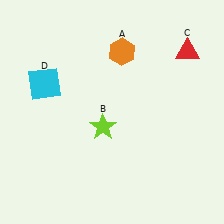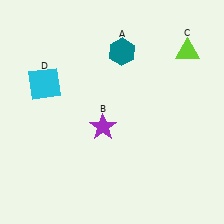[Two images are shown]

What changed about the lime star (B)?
In Image 1, B is lime. In Image 2, it changed to purple.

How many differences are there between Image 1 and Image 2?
There are 3 differences between the two images.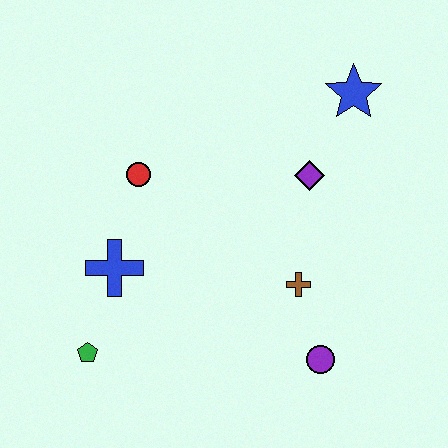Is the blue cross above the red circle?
No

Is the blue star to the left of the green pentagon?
No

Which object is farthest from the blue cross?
The blue star is farthest from the blue cross.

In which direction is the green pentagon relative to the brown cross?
The green pentagon is to the left of the brown cross.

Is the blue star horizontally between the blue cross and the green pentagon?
No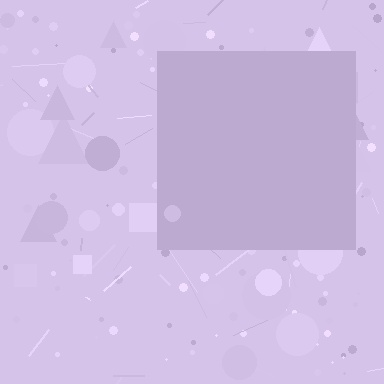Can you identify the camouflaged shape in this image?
The camouflaged shape is a square.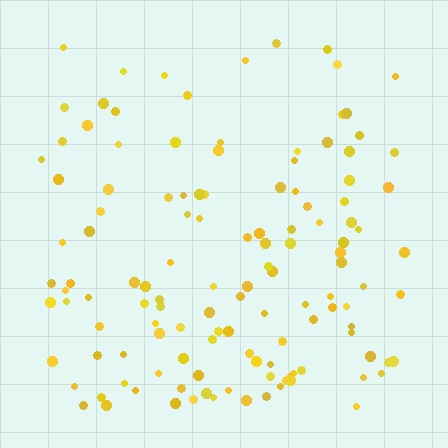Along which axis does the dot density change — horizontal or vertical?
Vertical.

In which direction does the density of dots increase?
From top to bottom, with the bottom side densest.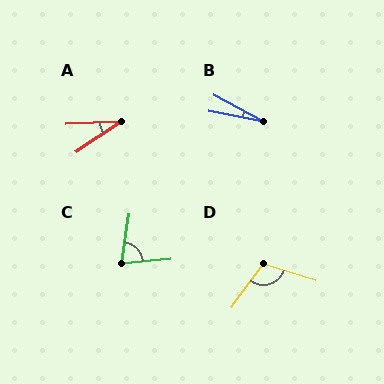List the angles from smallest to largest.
B (17°), A (31°), C (76°), D (108°).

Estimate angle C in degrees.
Approximately 76 degrees.